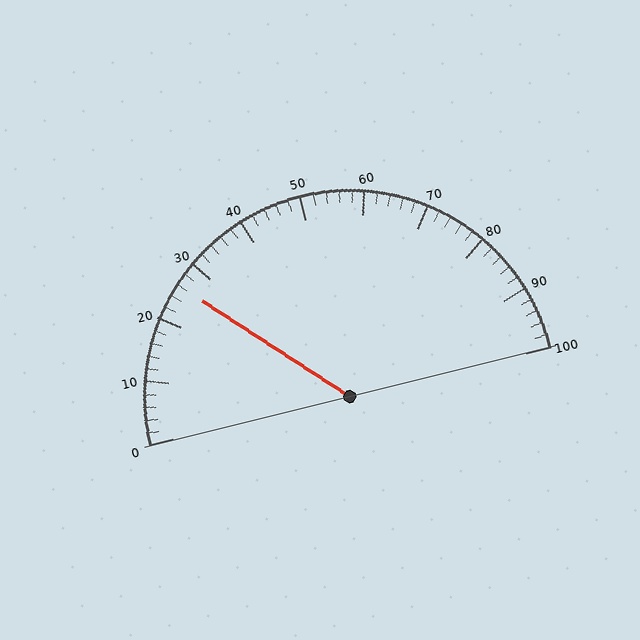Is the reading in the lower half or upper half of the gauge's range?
The reading is in the lower half of the range (0 to 100).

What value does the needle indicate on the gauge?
The needle indicates approximately 26.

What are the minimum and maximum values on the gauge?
The gauge ranges from 0 to 100.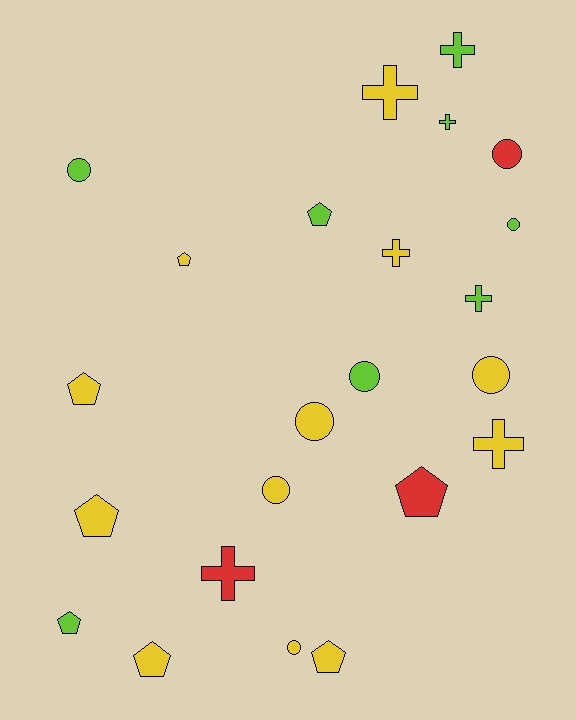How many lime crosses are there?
There are 3 lime crosses.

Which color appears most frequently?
Yellow, with 12 objects.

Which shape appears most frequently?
Circle, with 8 objects.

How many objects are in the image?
There are 23 objects.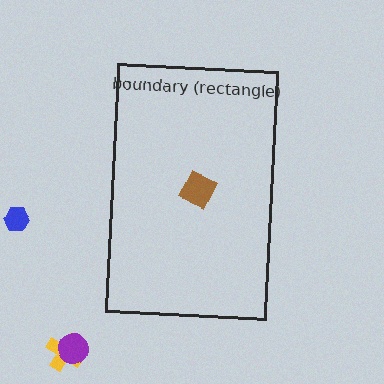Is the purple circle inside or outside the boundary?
Outside.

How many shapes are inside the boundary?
1 inside, 3 outside.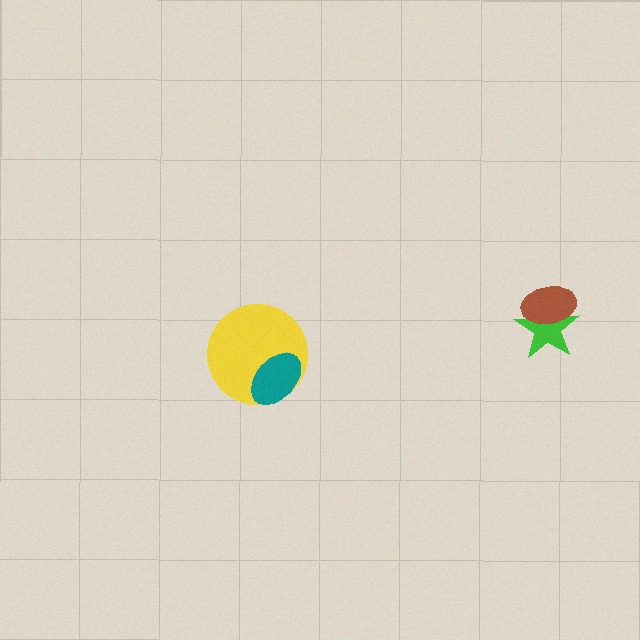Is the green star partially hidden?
Yes, it is partially covered by another shape.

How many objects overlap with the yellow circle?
1 object overlaps with the yellow circle.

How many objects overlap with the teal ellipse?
1 object overlaps with the teal ellipse.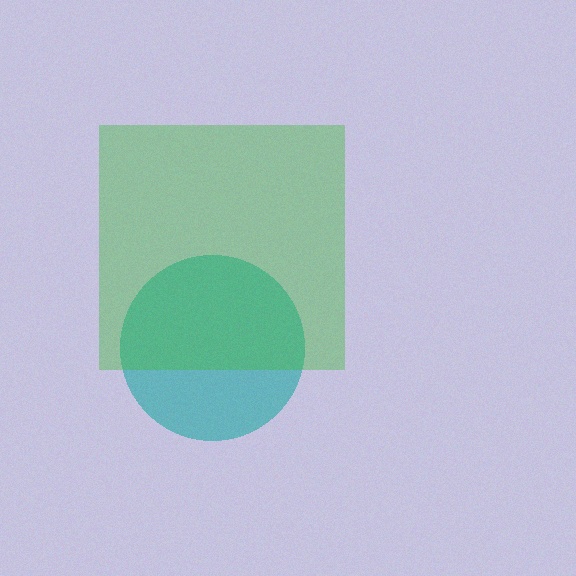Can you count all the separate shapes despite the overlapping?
Yes, there are 2 separate shapes.